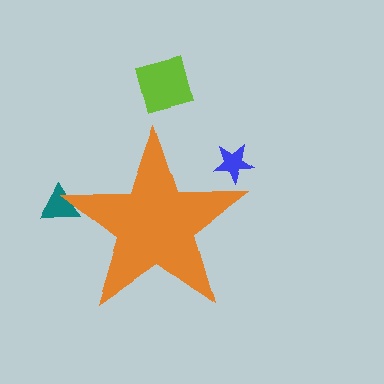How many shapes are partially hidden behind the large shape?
2 shapes are partially hidden.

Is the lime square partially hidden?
No, the lime square is fully visible.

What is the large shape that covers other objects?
An orange star.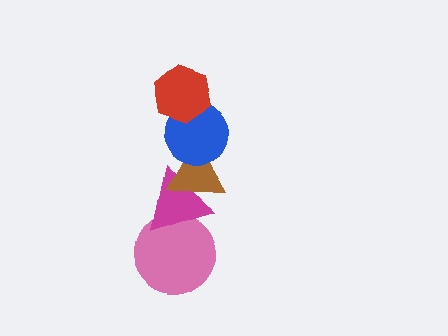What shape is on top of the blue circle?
The red hexagon is on top of the blue circle.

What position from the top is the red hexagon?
The red hexagon is 1st from the top.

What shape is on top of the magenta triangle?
The brown triangle is on top of the magenta triangle.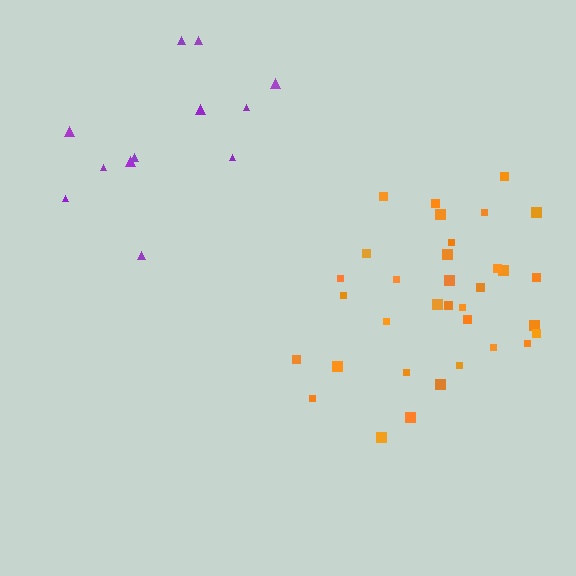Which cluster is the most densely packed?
Orange.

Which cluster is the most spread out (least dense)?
Purple.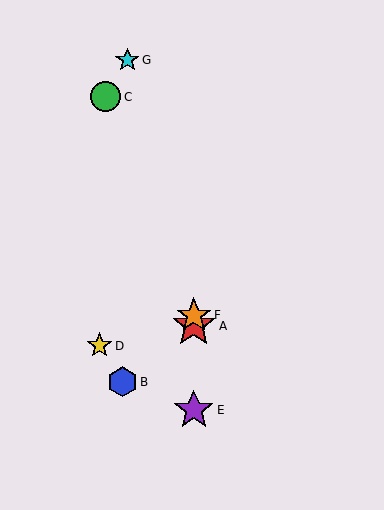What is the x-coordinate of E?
Object E is at x≈194.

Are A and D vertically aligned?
No, A is at x≈194 and D is at x≈100.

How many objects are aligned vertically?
3 objects (A, E, F) are aligned vertically.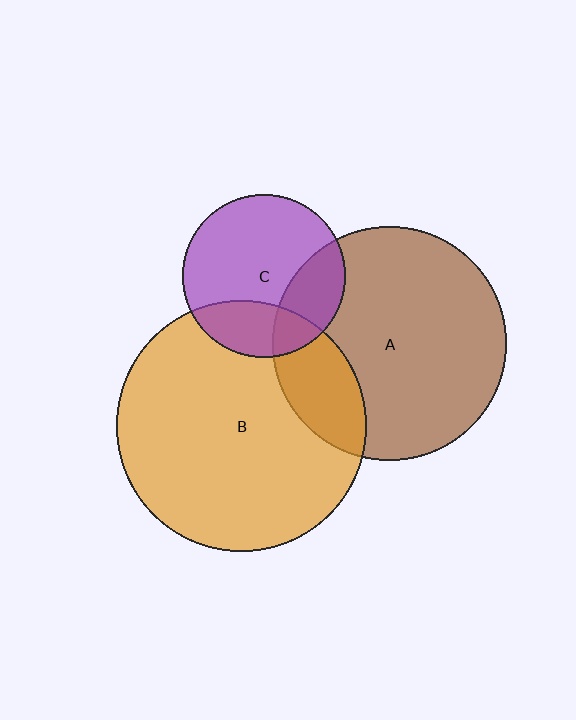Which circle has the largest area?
Circle B (orange).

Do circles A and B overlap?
Yes.